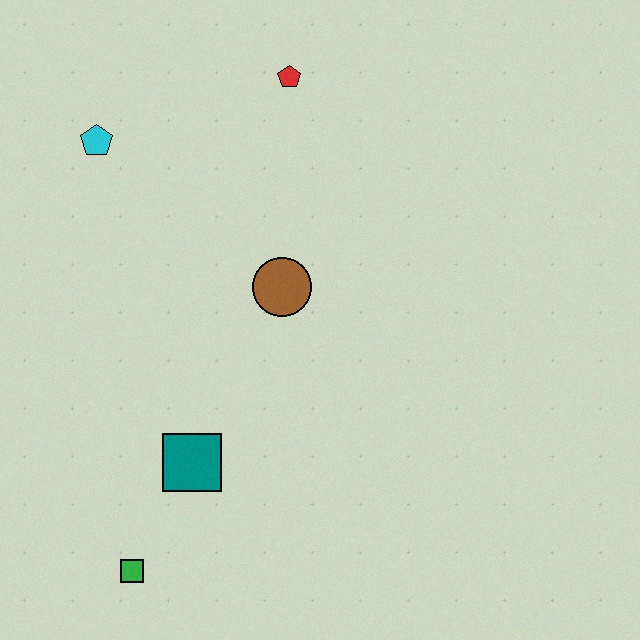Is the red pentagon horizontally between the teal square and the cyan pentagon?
No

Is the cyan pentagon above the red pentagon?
No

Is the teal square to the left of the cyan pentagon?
No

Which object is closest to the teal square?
The green square is closest to the teal square.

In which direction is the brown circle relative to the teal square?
The brown circle is above the teal square.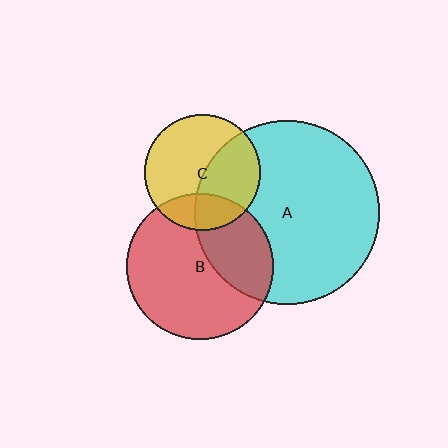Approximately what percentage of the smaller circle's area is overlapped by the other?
Approximately 40%.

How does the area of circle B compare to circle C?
Approximately 1.6 times.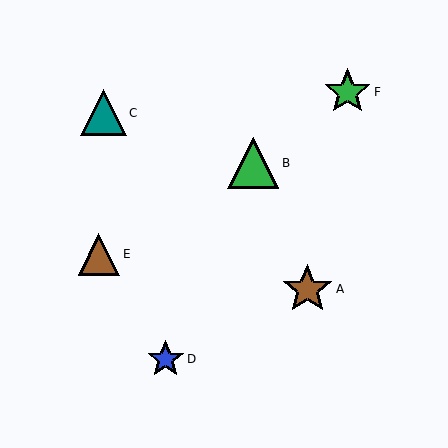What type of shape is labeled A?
Shape A is a brown star.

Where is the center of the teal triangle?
The center of the teal triangle is at (104, 113).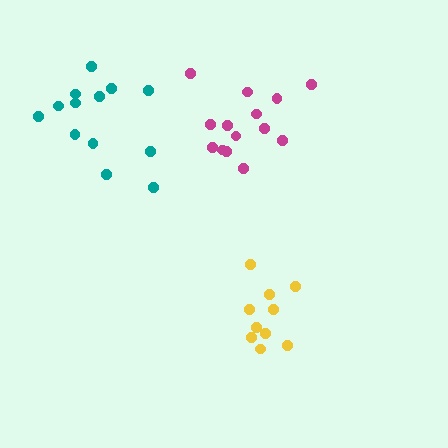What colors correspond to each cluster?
The clusters are colored: magenta, teal, yellow.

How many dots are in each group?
Group 1: 14 dots, Group 2: 13 dots, Group 3: 10 dots (37 total).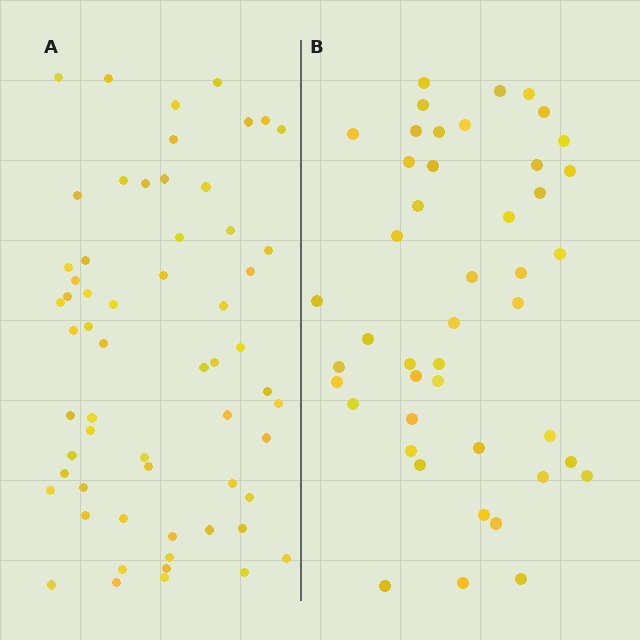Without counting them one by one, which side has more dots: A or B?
Region A (the left region) has more dots.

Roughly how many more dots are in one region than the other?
Region A has approximately 15 more dots than region B.